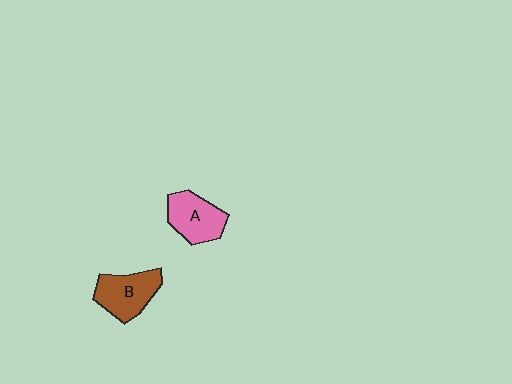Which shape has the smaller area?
Shape A (pink).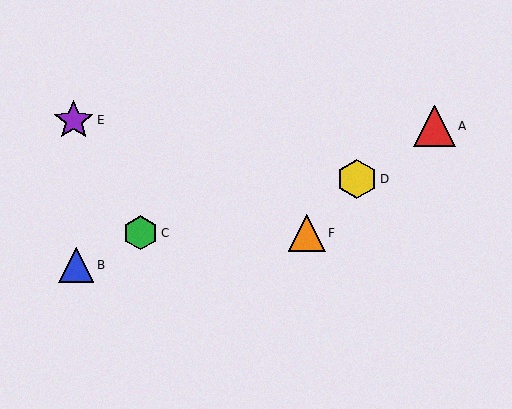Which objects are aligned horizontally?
Objects C, F are aligned horizontally.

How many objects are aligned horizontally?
2 objects (C, F) are aligned horizontally.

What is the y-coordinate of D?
Object D is at y≈179.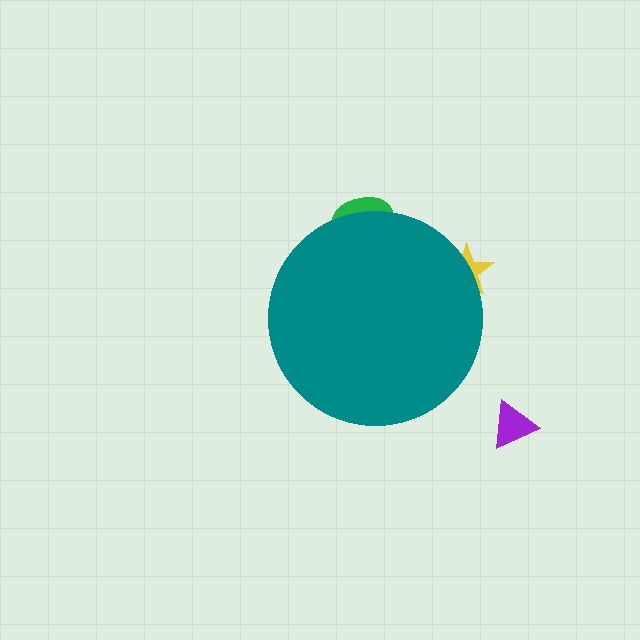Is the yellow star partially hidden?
Yes, the yellow star is partially hidden behind the teal circle.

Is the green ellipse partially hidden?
Yes, the green ellipse is partially hidden behind the teal circle.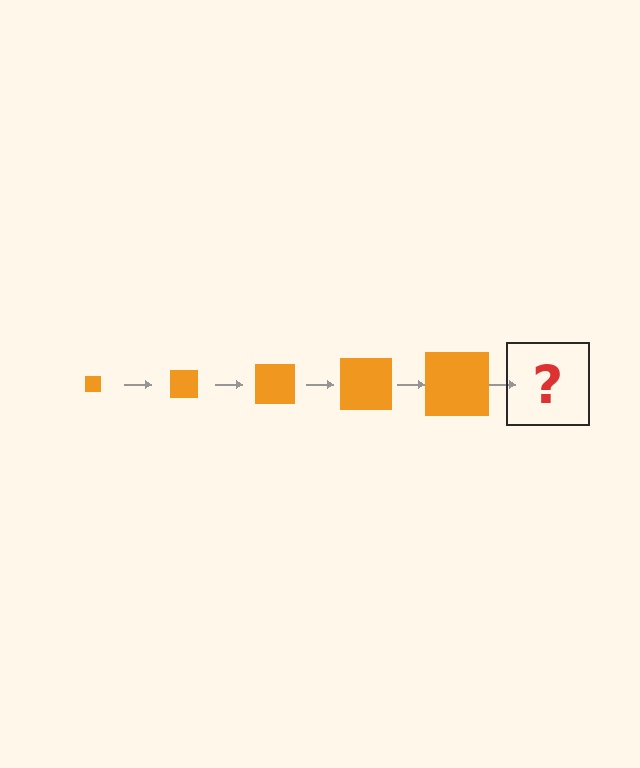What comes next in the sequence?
The next element should be an orange square, larger than the previous one.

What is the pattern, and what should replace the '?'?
The pattern is that the square gets progressively larger each step. The '?' should be an orange square, larger than the previous one.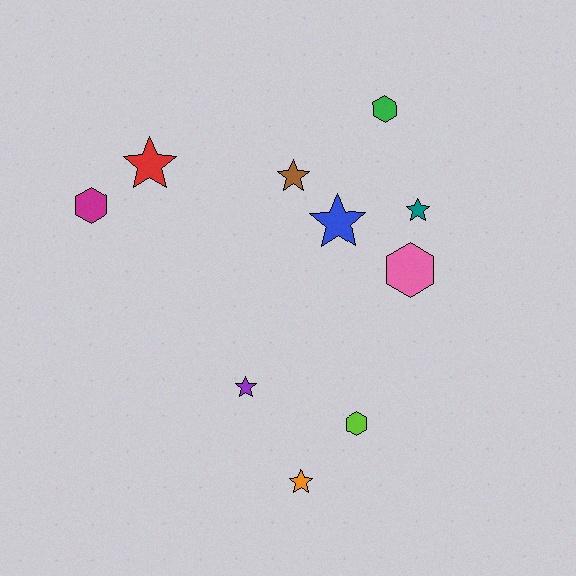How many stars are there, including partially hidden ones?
There are 6 stars.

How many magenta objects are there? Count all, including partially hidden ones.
There is 1 magenta object.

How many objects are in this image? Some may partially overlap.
There are 10 objects.